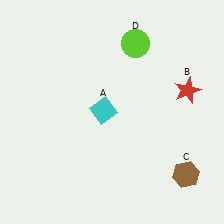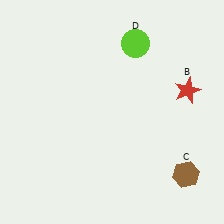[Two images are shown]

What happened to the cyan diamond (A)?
The cyan diamond (A) was removed in Image 2. It was in the top-left area of Image 1.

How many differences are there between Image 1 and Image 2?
There is 1 difference between the two images.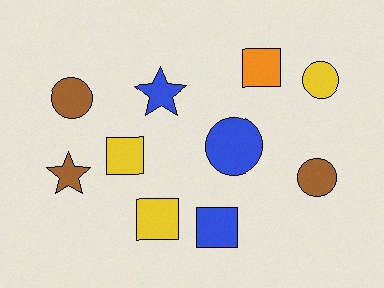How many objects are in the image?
There are 10 objects.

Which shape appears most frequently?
Square, with 4 objects.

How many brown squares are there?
There are no brown squares.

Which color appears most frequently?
Yellow, with 3 objects.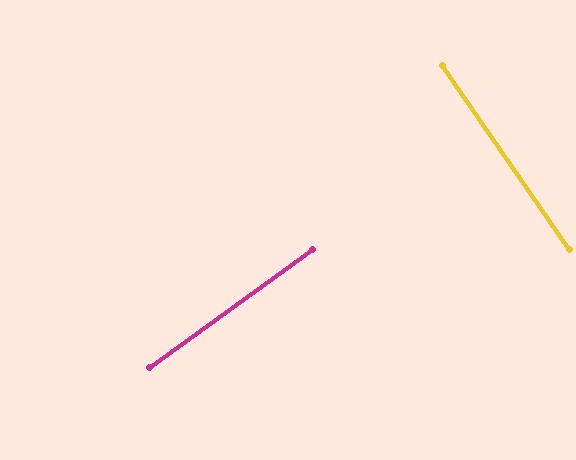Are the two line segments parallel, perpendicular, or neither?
Perpendicular — they meet at approximately 89°.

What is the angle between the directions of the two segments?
Approximately 89 degrees.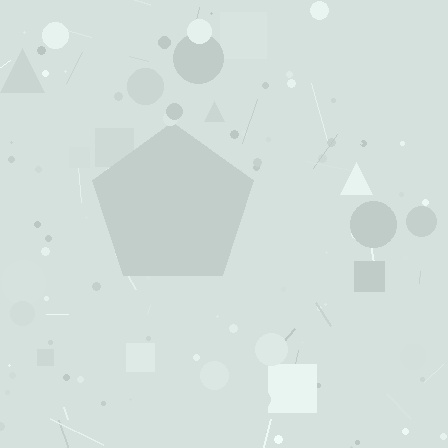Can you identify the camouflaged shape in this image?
The camouflaged shape is a pentagon.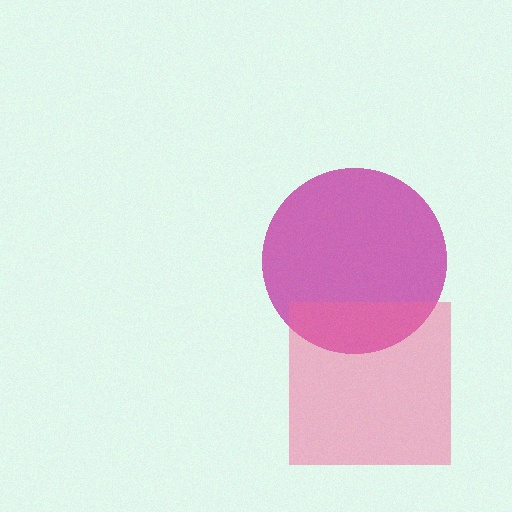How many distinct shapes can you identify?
There are 2 distinct shapes: a magenta circle, a pink square.